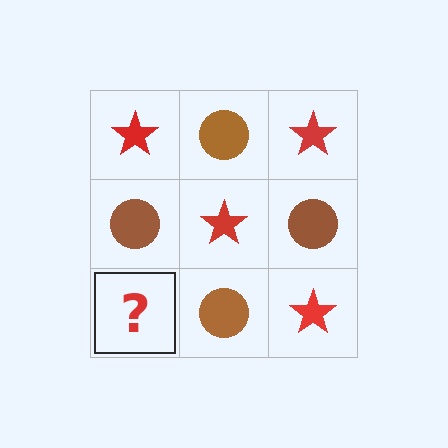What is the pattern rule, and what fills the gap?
The rule is that it alternates red star and brown circle in a checkerboard pattern. The gap should be filled with a red star.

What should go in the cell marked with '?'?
The missing cell should contain a red star.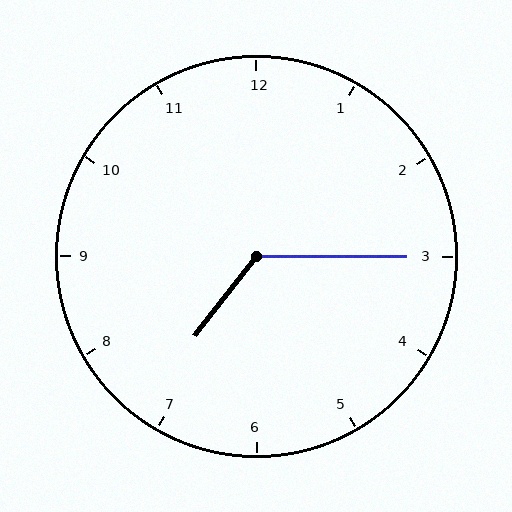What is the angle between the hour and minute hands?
Approximately 128 degrees.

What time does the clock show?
7:15.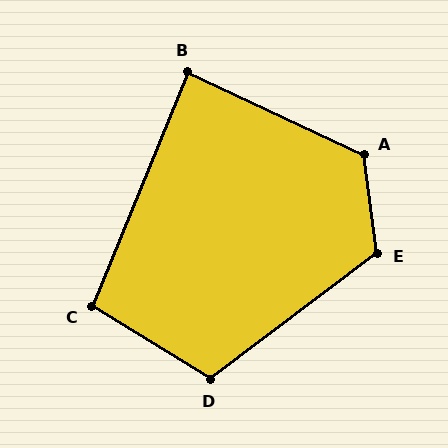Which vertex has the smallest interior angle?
B, at approximately 87 degrees.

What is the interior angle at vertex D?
Approximately 111 degrees (obtuse).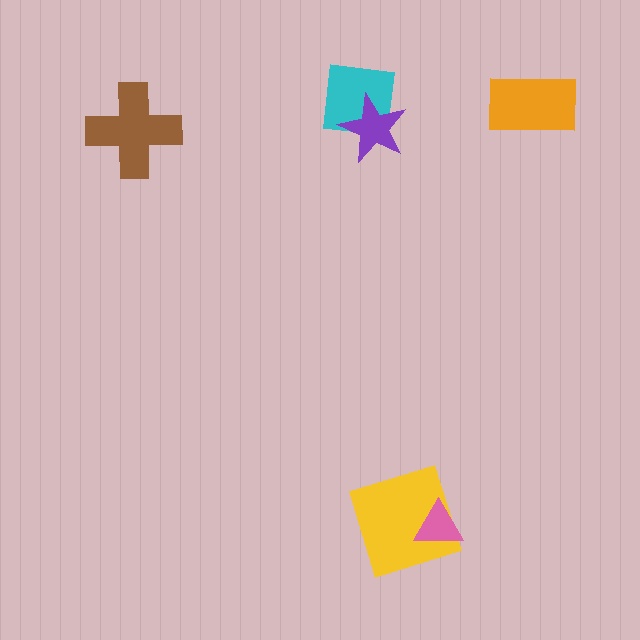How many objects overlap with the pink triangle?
1 object overlaps with the pink triangle.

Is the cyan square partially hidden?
Yes, it is partially covered by another shape.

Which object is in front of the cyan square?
The purple star is in front of the cyan square.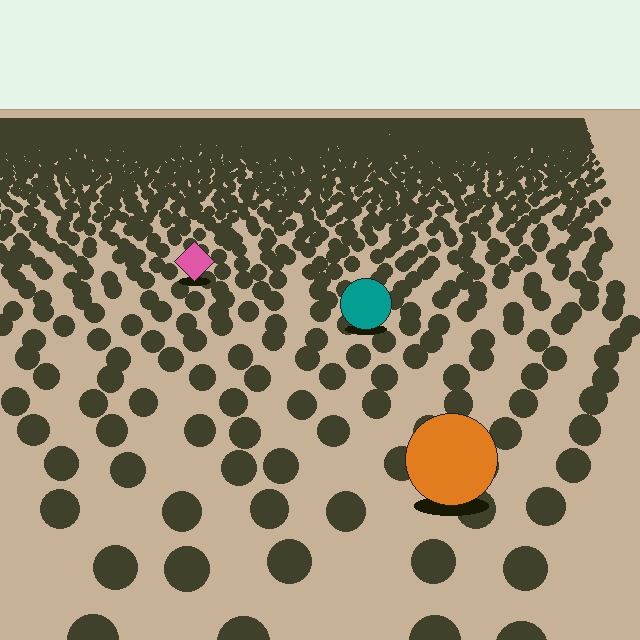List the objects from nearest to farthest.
From nearest to farthest: the orange circle, the teal circle, the pink diamond.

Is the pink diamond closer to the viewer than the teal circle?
No. The teal circle is closer — you can tell from the texture gradient: the ground texture is coarser near it.